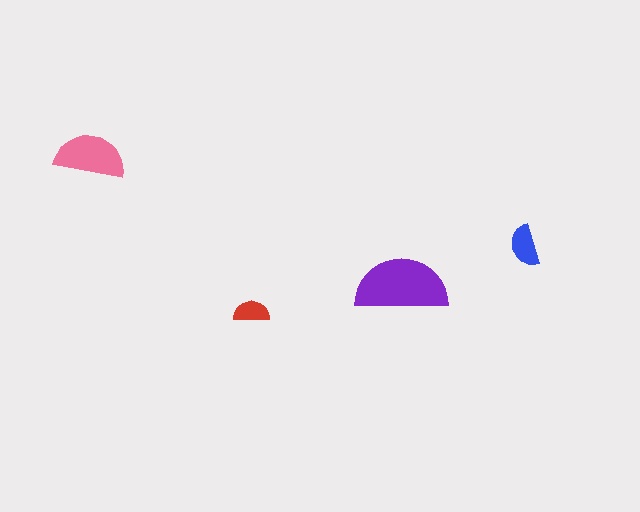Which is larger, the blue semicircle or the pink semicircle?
The pink one.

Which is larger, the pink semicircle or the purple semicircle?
The purple one.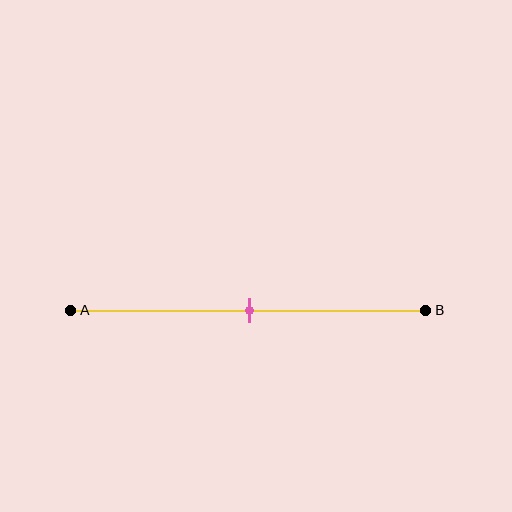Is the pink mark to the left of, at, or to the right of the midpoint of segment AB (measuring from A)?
The pink mark is approximately at the midpoint of segment AB.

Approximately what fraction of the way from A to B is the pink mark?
The pink mark is approximately 50% of the way from A to B.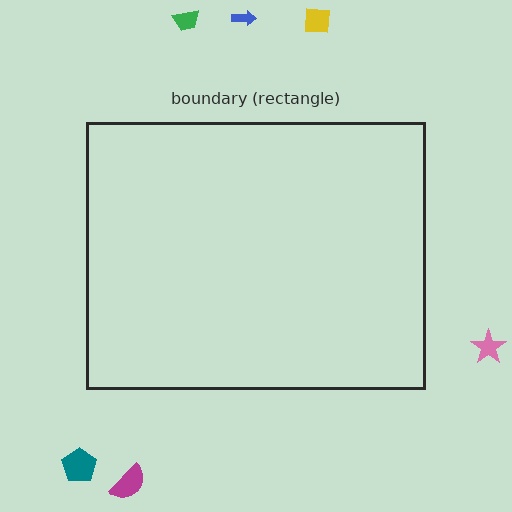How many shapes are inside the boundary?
0 inside, 6 outside.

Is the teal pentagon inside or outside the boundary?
Outside.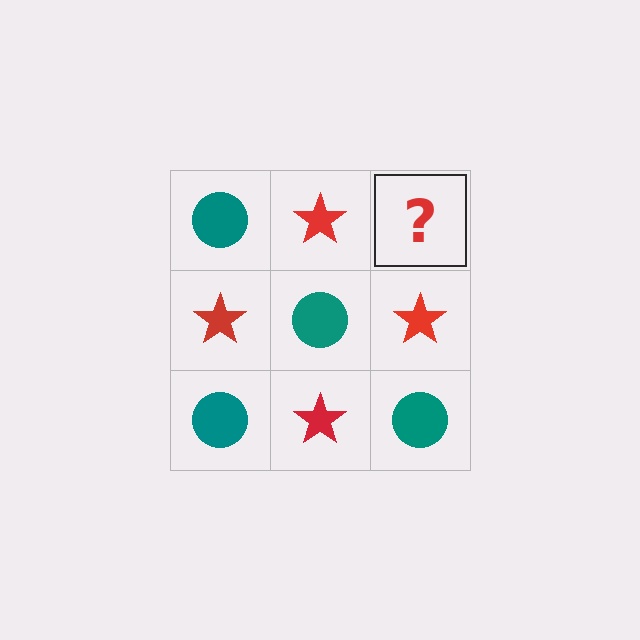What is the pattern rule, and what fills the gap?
The rule is that it alternates teal circle and red star in a checkerboard pattern. The gap should be filled with a teal circle.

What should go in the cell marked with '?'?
The missing cell should contain a teal circle.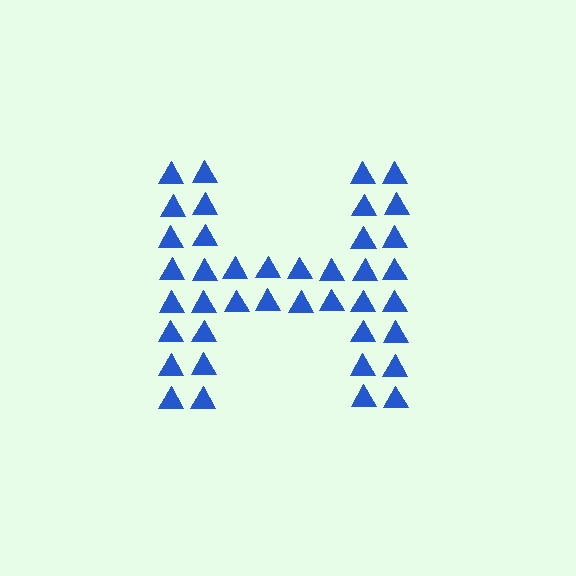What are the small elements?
The small elements are triangles.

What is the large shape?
The large shape is the letter H.